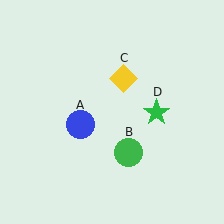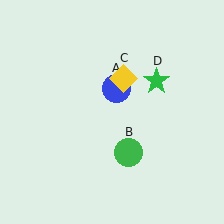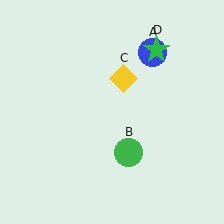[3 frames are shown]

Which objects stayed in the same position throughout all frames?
Green circle (object B) and yellow diamond (object C) remained stationary.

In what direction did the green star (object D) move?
The green star (object D) moved up.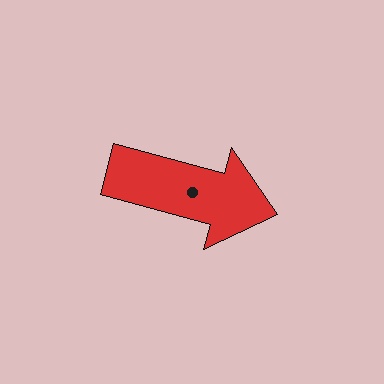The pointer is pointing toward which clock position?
Roughly 3 o'clock.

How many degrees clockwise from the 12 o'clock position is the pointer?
Approximately 105 degrees.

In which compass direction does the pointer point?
East.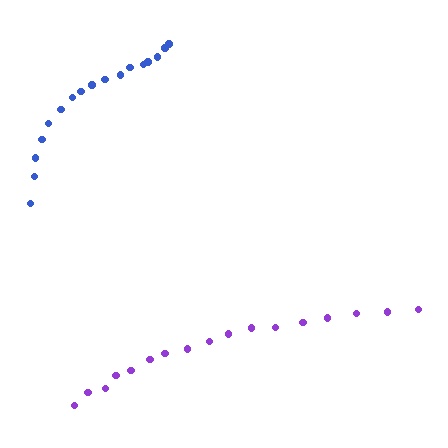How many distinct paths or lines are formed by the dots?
There are 2 distinct paths.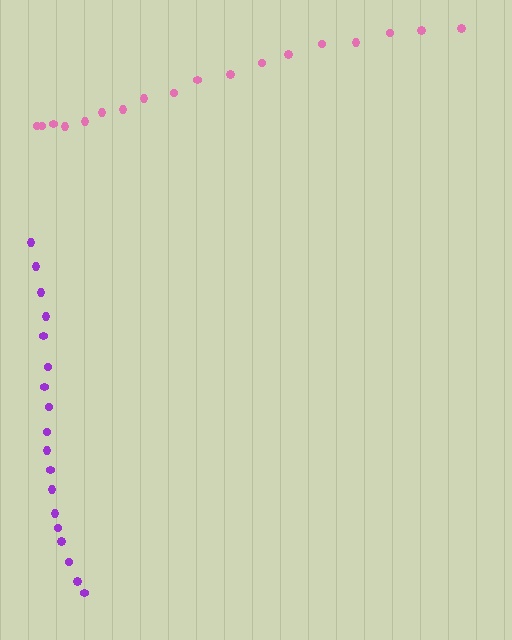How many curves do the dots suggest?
There are 2 distinct paths.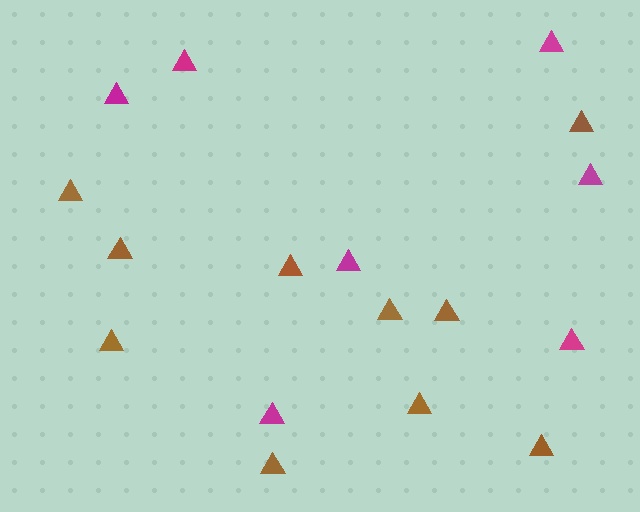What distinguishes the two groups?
There are 2 groups: one group of magenta triangles (7) and one group of brown triangles (10).